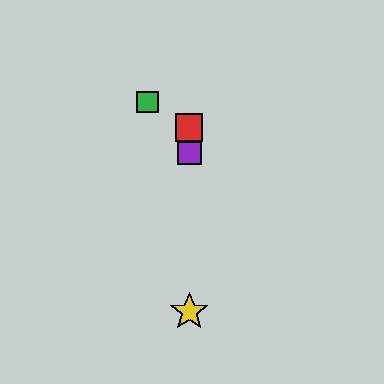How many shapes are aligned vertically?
4 shapes (the red square, the blue star, the yellow star, the purple square) are aligned vertically.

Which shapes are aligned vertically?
The red square, the blue star, the yellow star, the purple square are aligned vertically.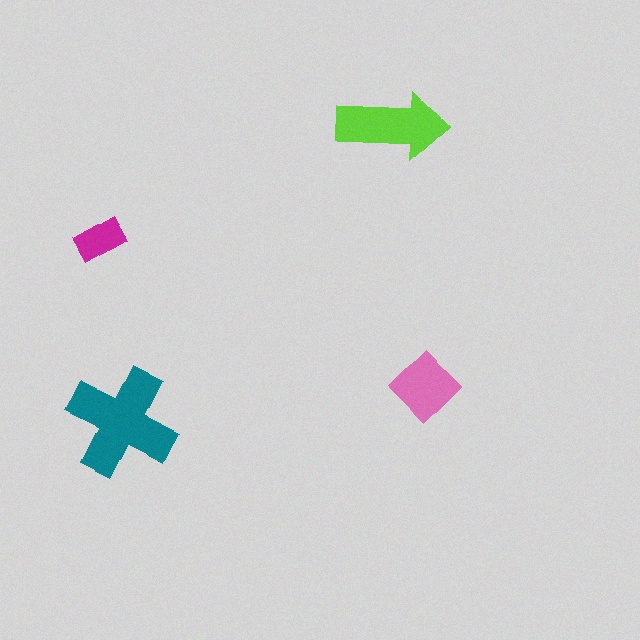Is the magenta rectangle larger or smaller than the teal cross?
Smaller.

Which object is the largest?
The teal cross.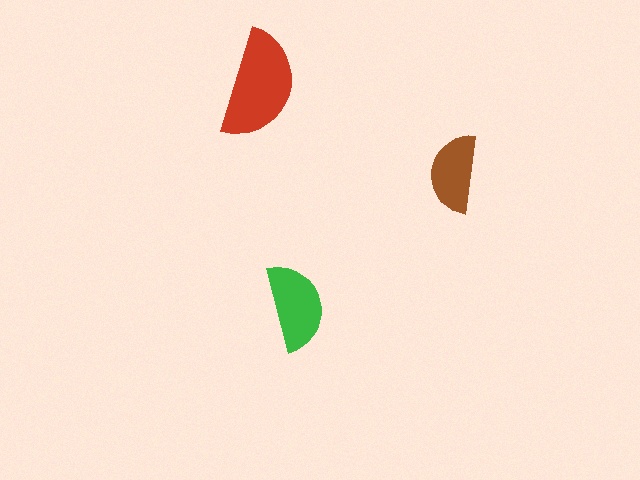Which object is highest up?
The red semicircle is topmost.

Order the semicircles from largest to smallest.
the red one, the green one, the brown one.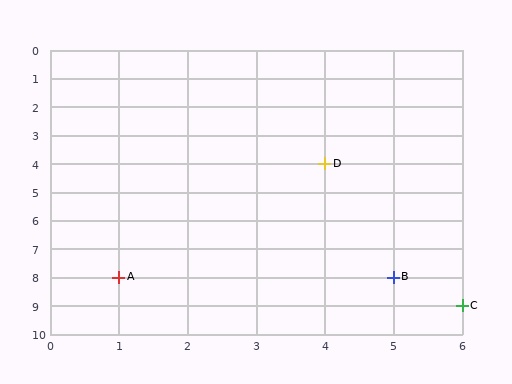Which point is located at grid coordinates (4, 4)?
Point D is at (4, 4).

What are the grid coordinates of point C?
Point C is at grid coordinates (6, 9).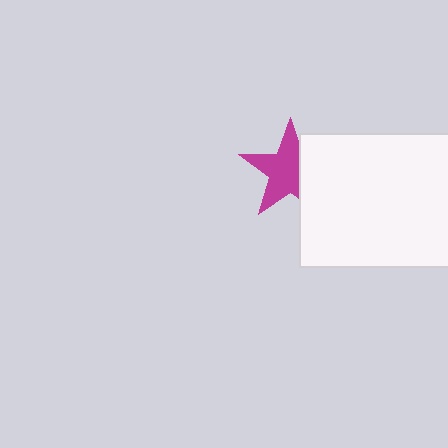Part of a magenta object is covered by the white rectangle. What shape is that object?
It is a star.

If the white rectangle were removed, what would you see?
You would see the complete magenta star.